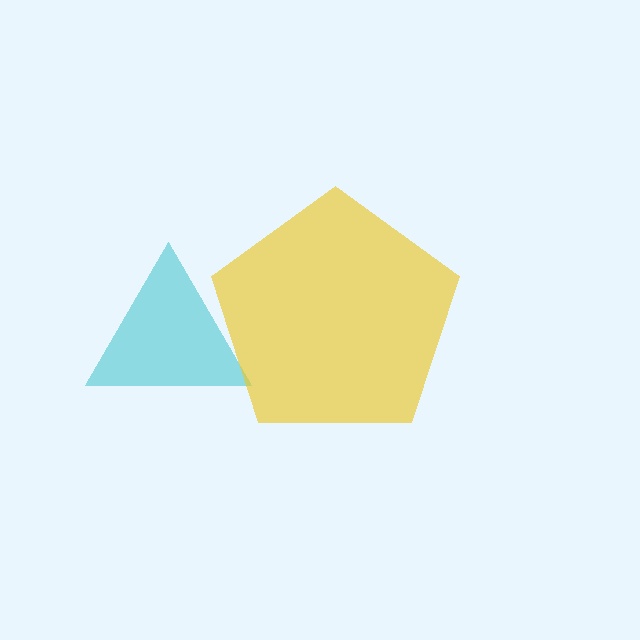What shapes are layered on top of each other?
The layered shapes are: a cyan triangle, a yellow pentagon.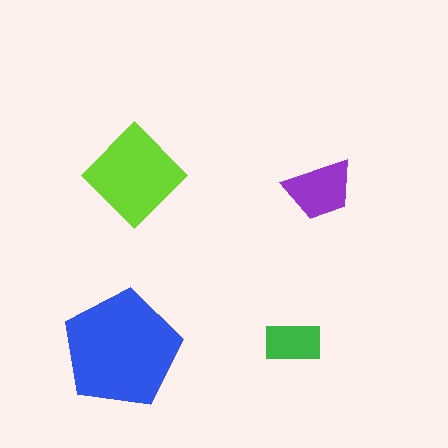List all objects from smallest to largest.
The green rectangle, the purple trapezoid, the lime diamond, the blue pentagon.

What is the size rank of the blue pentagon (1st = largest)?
1st.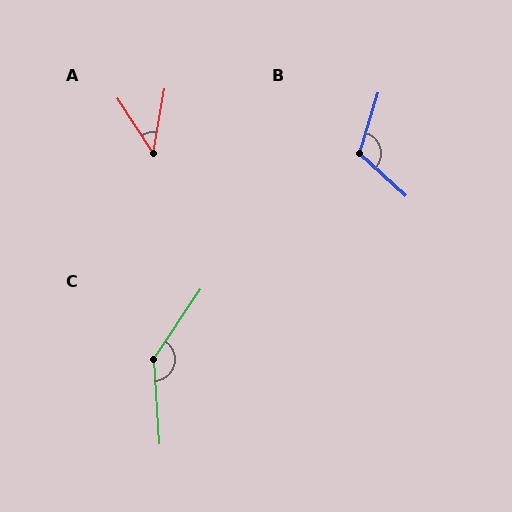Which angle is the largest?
C, at approximately 143 degrees.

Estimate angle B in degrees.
Approximately 116 degrees.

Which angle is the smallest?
A, at approximately 43 degrees.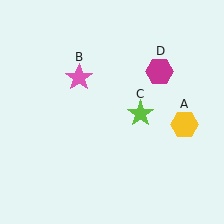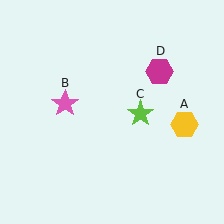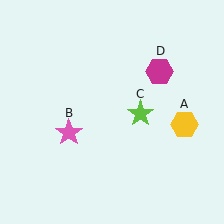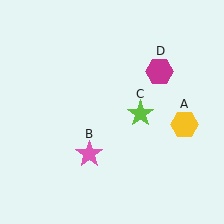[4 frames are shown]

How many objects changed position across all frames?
1 object changed position: pink star (object B).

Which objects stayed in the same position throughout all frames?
Yellow hexagon (object A) and lime star (object C) and magenta hexagon (object D) remained stationary.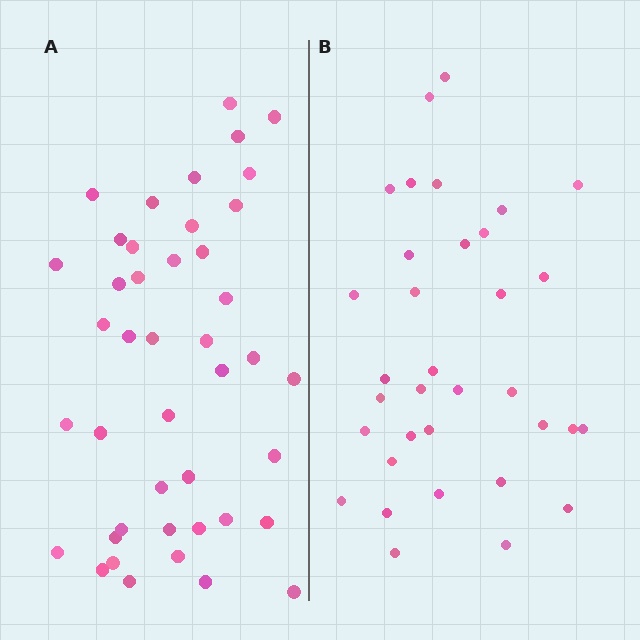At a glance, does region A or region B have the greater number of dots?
Region A (the left region) has more dots.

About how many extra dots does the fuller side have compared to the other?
Region A has roughly 8 or so more dots than region B.